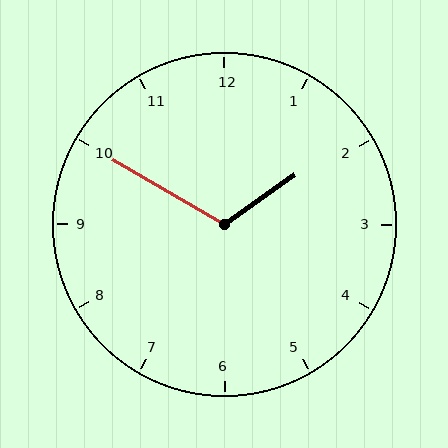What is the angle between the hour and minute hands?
Approximately 115 degrees.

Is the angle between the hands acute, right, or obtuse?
It is obtuse.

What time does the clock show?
1:50.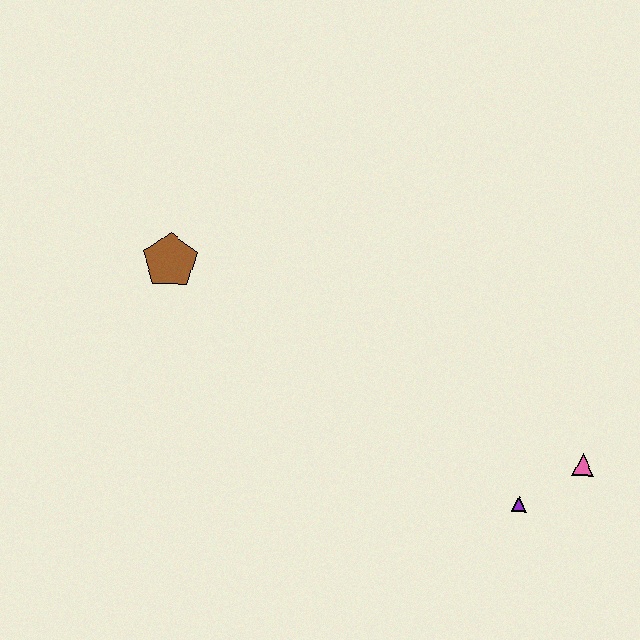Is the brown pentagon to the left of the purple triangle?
Yes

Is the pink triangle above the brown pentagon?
No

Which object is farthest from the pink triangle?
The brown pentagon is farthest from the pink triangle.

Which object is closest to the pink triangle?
The purple triangle is closest to the pink triangle.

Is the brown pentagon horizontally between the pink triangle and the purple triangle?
No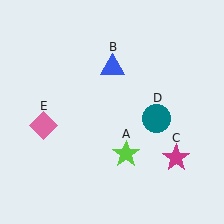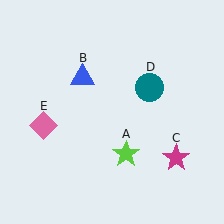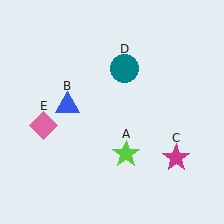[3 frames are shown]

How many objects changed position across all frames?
2 objects changed position: blue triangle (object B), teal circle (object D).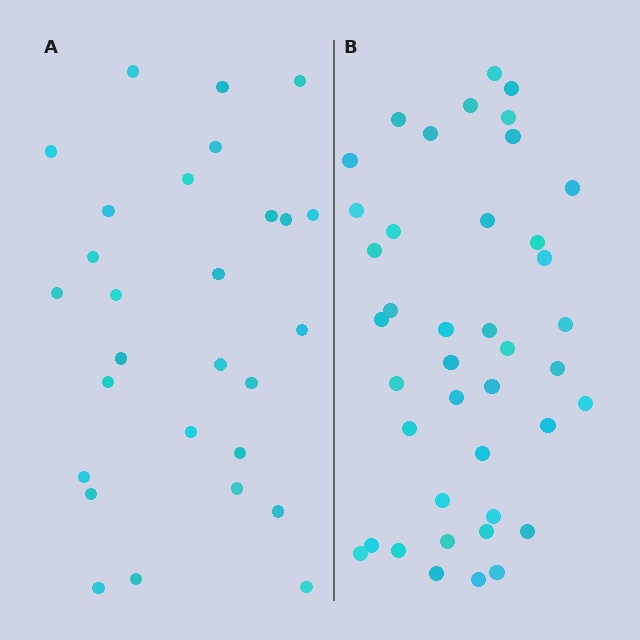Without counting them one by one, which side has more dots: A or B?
Region B (the right region) has more dots.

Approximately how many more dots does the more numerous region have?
Region B has approximately 15 more dots than region A.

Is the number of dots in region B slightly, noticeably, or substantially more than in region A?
Region B has substantially more. The ratio is roughly 1.5 to 1.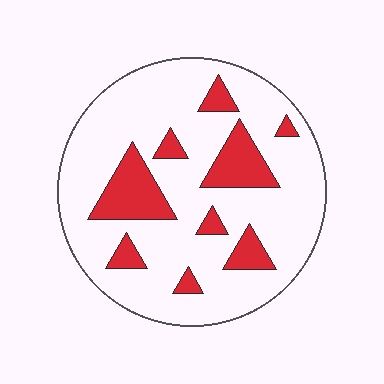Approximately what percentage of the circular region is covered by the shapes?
Approximately 20%.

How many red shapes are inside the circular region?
9.